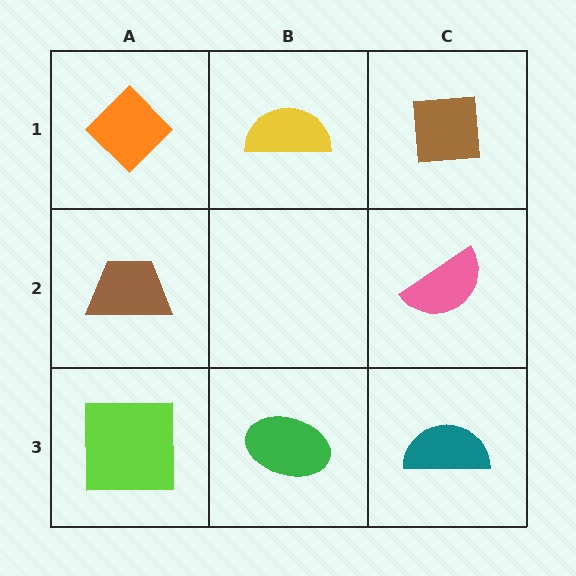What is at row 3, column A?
A lime square.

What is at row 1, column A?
An orange diamond.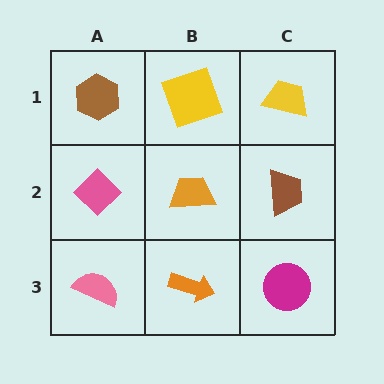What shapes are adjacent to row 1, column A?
A pink diamond (row 2, column A), a yellow square (row 1, column B).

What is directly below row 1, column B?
An orange trapezoid.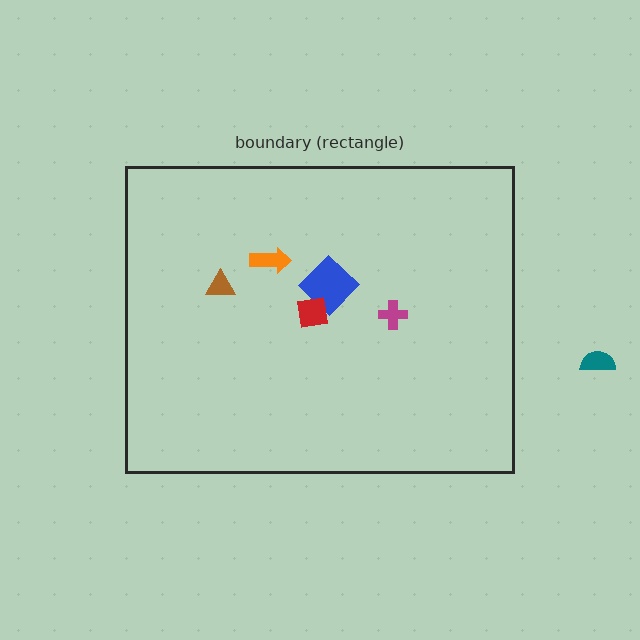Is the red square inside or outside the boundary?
Inside.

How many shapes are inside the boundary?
5 inside, 1 outside.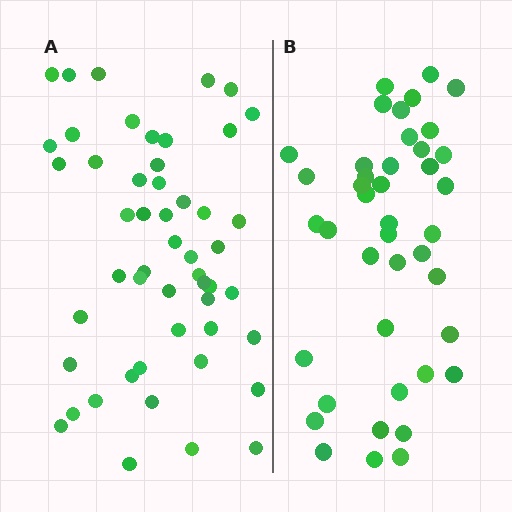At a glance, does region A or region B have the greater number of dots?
Region A (the left region) has more dots.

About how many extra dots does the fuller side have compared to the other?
Region A has roughly 8 or so more dots than region B.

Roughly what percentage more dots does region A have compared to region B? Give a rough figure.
About 20% more.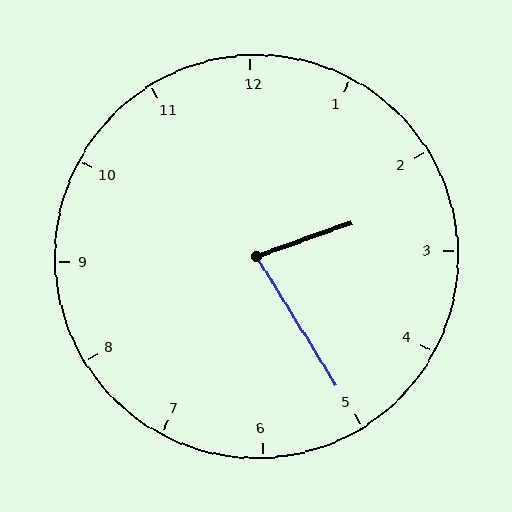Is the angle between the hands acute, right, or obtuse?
It is acute.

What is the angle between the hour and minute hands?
Approximately 78 degrees.